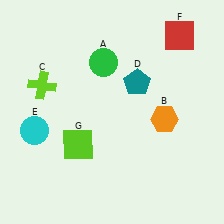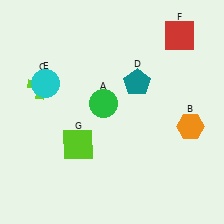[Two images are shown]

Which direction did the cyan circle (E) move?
The cyan circle (E) moved up.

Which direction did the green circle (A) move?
The green circle (A) moved down.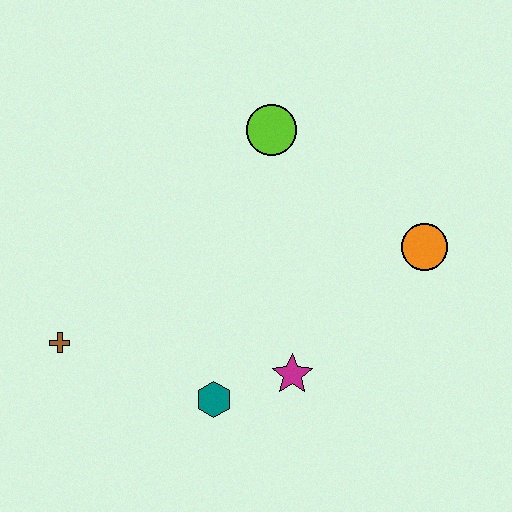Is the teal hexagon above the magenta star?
No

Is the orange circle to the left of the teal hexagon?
No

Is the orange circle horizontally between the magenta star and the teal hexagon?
No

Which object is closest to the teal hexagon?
The magenta star is closest to the teal hexagon.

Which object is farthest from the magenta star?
The lime circle is farthest from the magenta star.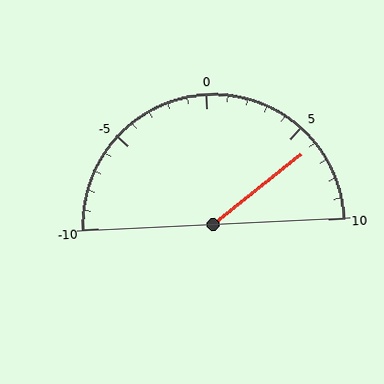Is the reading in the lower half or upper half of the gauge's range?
The reading is in the upper half of the range (-10 to 10).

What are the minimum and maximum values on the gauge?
The gauge ranges from -10 to 10.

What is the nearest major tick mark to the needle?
The nearest major tick mark is 5.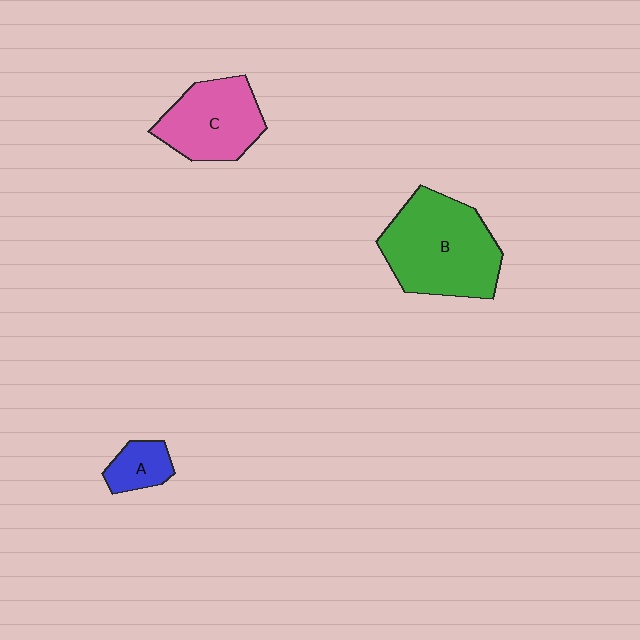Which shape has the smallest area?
Shape A (blue).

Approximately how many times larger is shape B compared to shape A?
Approximately 3.6 times.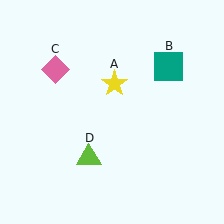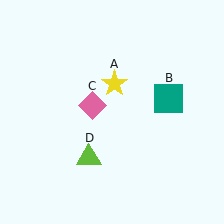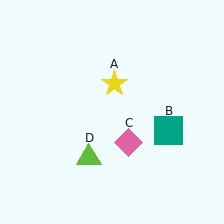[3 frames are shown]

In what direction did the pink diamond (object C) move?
The pink diamond (object C) moved down and to the right.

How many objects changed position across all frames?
2 objects changed position: teal square (object B), pink diamond (object C).